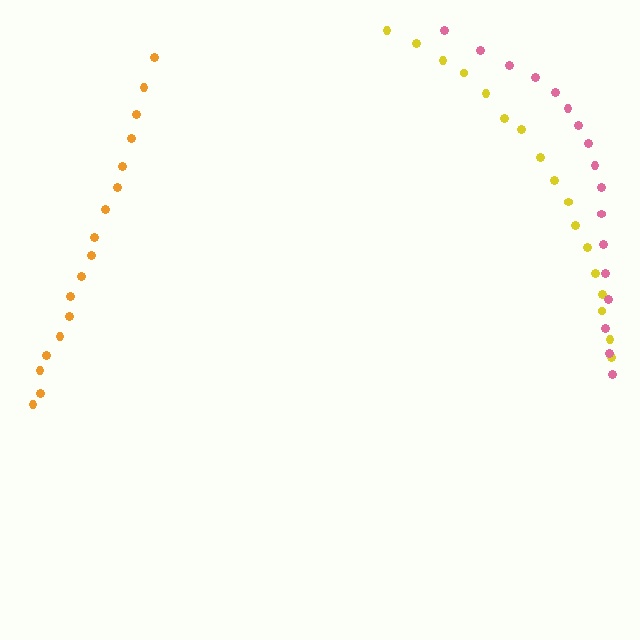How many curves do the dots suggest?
There are 3 distinct paths.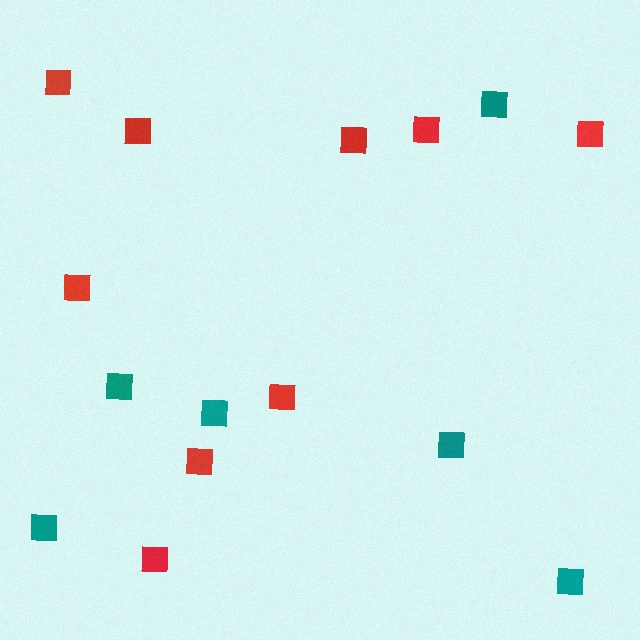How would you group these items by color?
There are 2 groups: one group of teal squares (6) and one group of red squares (9).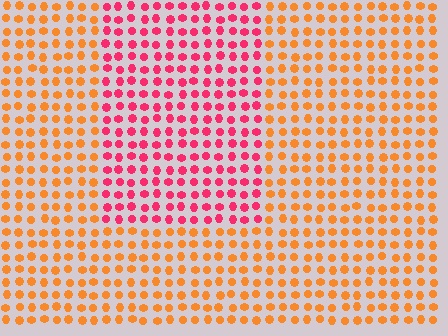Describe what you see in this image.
The image is filled with small orange elements in a uniform arrangement. A rectangle-shaped region is visible where the elements are tinted to a slightly different hue, forming a subtle color boundary.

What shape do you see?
I see a rectangle.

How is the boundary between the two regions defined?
The boundary is defined purely by a slight shift in hue (about 47 degrees). Spacing, size, and orientation are identical on both sides.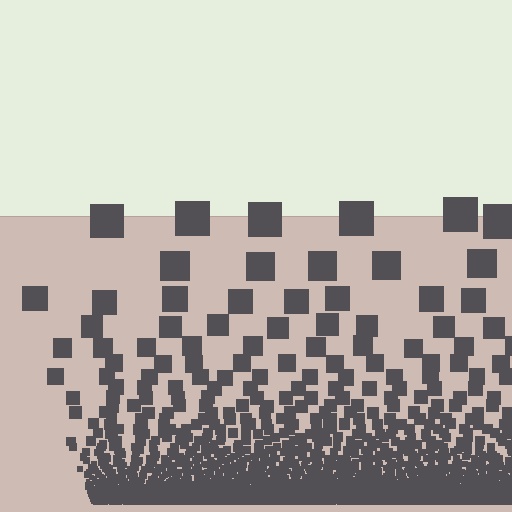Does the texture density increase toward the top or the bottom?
Density increases toward the bottom.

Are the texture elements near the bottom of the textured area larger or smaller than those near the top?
Smaller. The gradient is inverted — elements near the bottom are smaller and denser.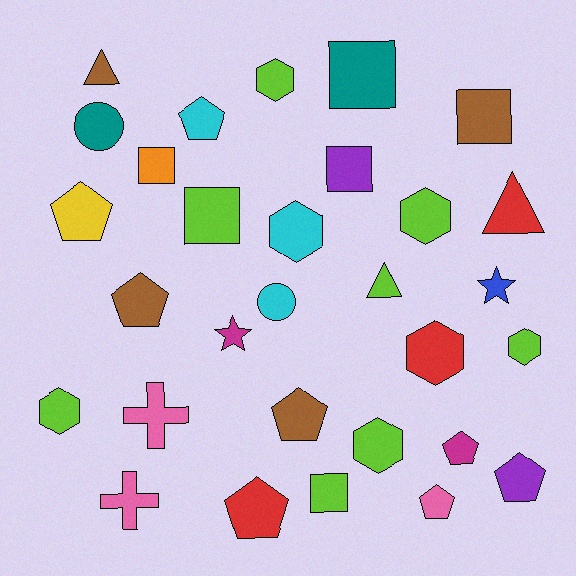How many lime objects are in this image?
There are 8 lime objects.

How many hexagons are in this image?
There are 7 hexagons.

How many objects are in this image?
There are 30 objects.